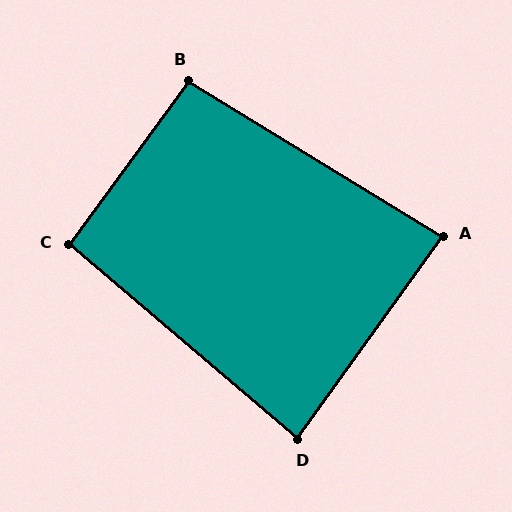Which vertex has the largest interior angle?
B, at approximately 95 degrees.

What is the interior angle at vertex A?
Approximately 86 degrees (approximately right).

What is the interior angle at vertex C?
Approximately 94 degrees (approximately right).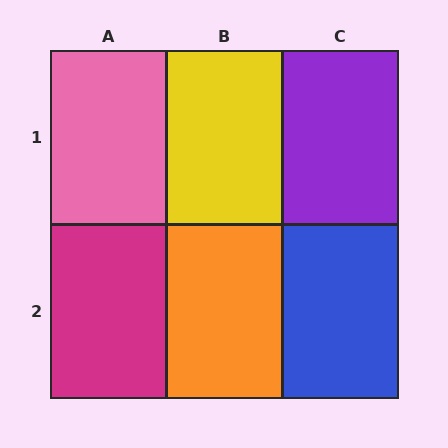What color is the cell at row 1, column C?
Purple.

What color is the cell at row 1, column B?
Yellow.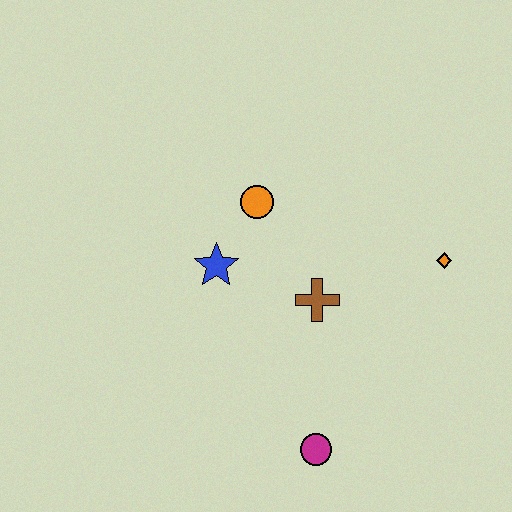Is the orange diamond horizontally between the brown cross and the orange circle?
No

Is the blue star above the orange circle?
No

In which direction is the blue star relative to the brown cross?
The blue star is to the left of the brown cross.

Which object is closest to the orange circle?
The blue star is closest to the orange circle.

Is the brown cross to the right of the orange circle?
Yes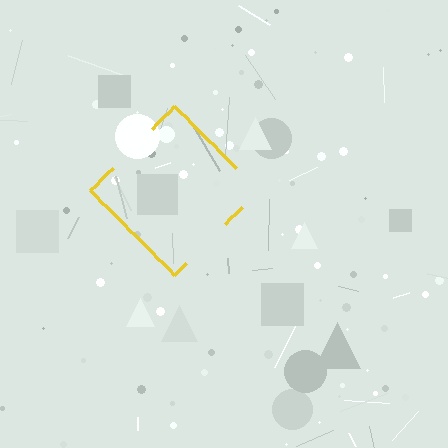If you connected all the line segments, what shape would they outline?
They would outline a diamond.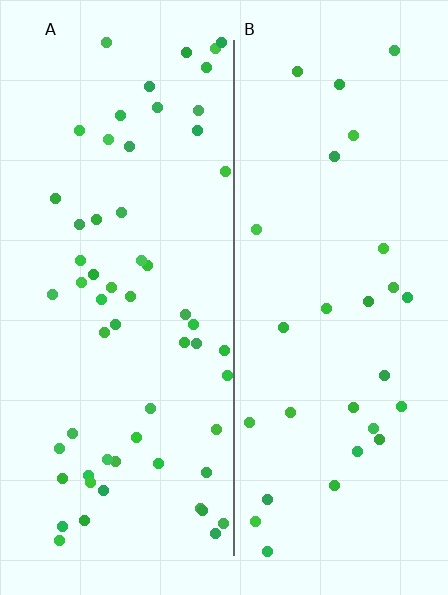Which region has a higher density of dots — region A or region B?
A (the left).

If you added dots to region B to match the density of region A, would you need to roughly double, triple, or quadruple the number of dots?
Approximately double.